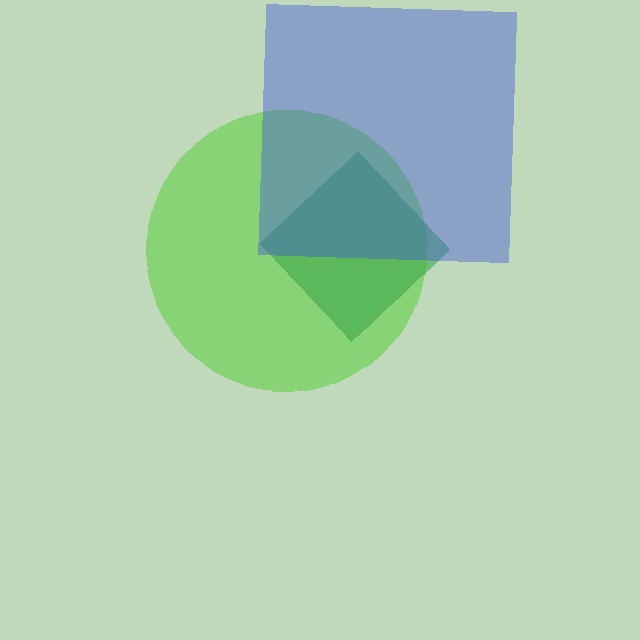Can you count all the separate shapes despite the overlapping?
Yes, there are 3 separate shapes.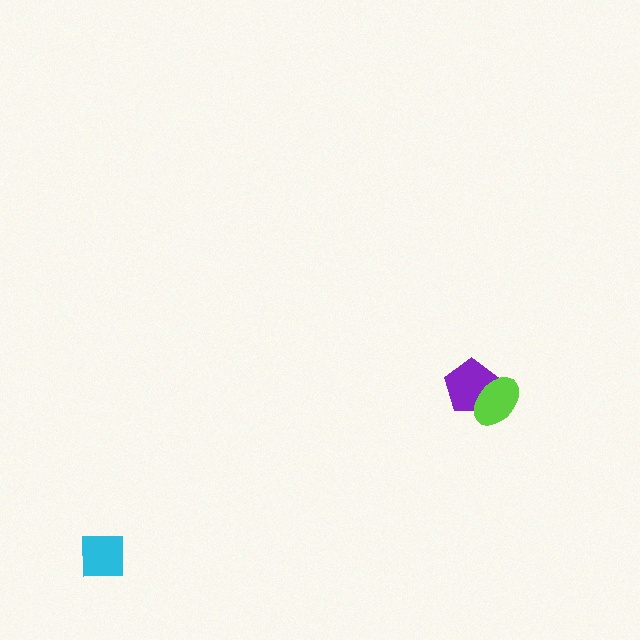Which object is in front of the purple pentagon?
The lime ellipse is in front of the purple pentagon.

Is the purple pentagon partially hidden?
Yes, it is partially covered by another shape.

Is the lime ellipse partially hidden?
No, no other shape covers it.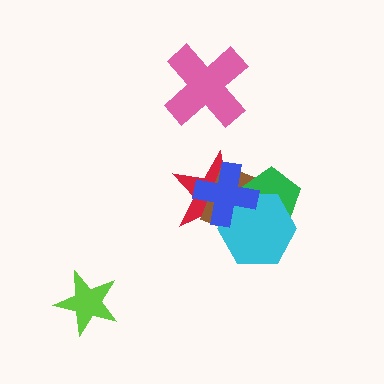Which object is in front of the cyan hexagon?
The blue cross is in front of the cyan hexagon.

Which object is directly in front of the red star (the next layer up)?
The brown diamond is directly in front of the red star.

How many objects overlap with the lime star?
0 objects overlap with the lime star.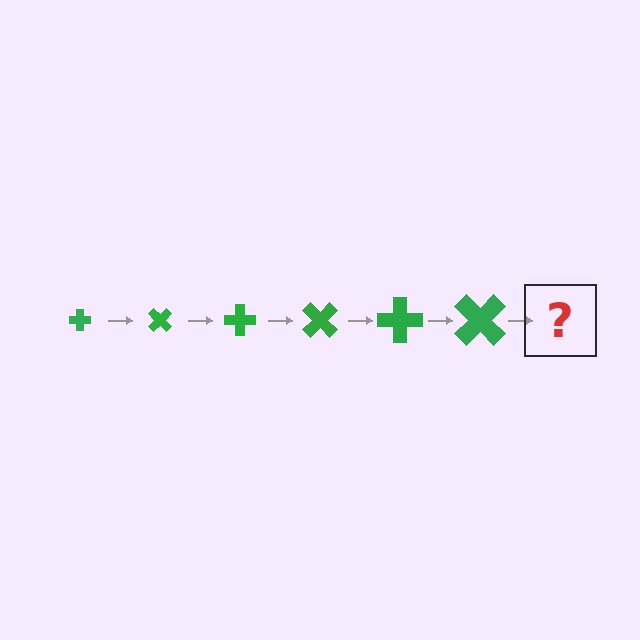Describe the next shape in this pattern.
It should be a cross, larger than the previous one and rotated 270 degrees from the start.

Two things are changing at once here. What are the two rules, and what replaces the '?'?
The two rules are that the cross grows larger each step and it rotates 45 degrees each step. The '?' should be a cross, larger than the previous one and rotated 270 degrees from the start.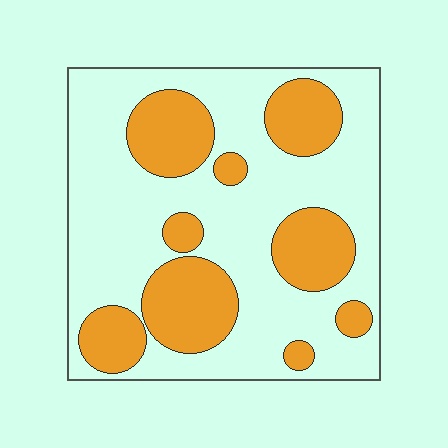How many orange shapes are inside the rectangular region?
9.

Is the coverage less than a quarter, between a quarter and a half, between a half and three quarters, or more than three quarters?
Between a quarter and a half.